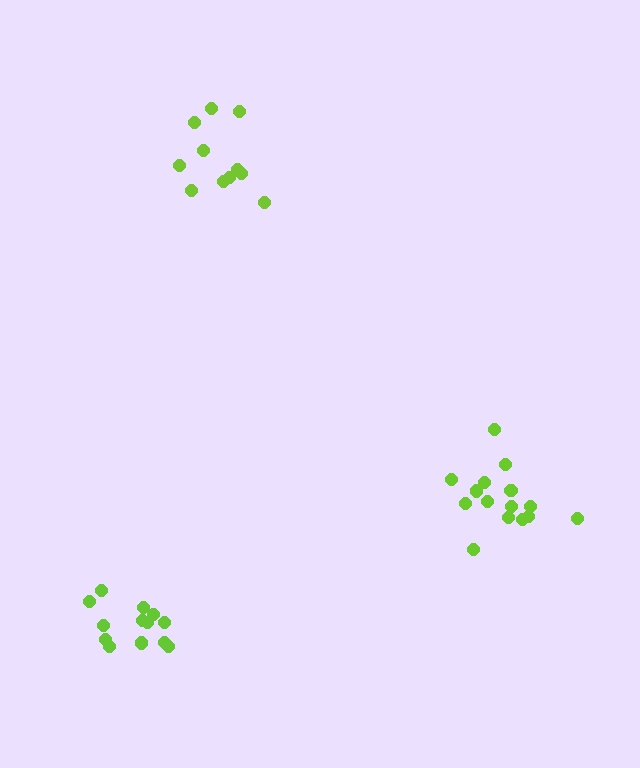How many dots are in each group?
Group 1: 15 dots, Group 2: 13 dots, Group 3: 11 dots (39 total).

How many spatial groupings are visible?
There are 3 spatial groupings.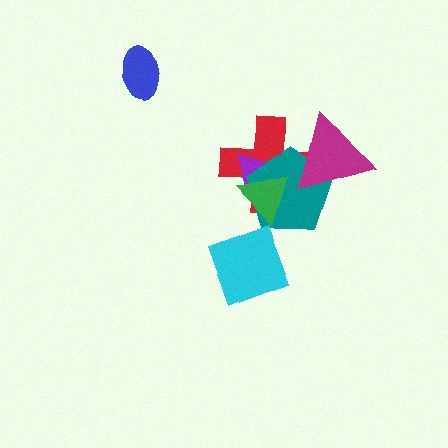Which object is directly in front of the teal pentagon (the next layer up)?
The green triangle is directly in front of the teal pentagon.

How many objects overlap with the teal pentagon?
4 objects overlap with the teal pentagon.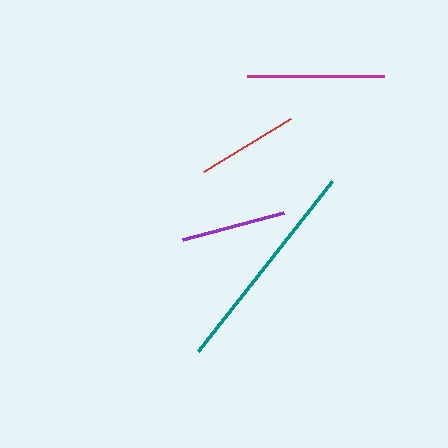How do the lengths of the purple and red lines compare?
The purple and red lines are approximately the same length.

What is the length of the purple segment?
The purple segment is approximately 105 pixels long.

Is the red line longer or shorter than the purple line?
The purple line is longer than the red line.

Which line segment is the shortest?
The red line is the shortest at approximately 102 pixels.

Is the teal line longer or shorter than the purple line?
The teal line is longer than the purple line.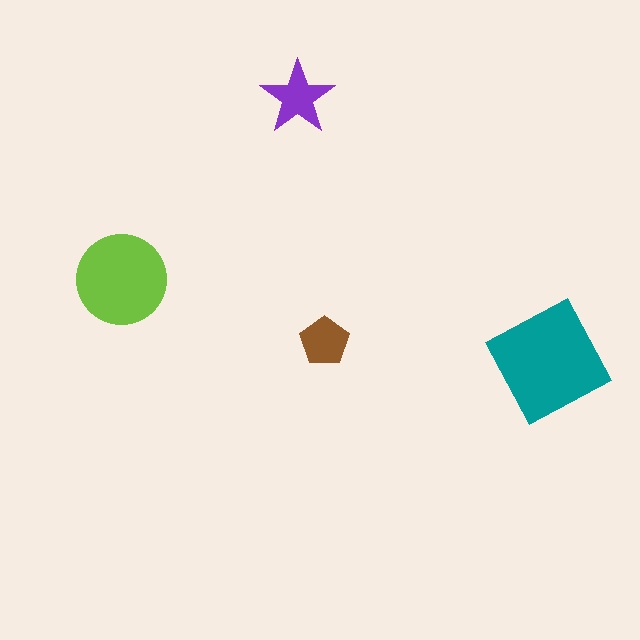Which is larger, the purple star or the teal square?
The teal square.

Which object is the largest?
The teal square.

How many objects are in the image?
There are 4 objects in the image.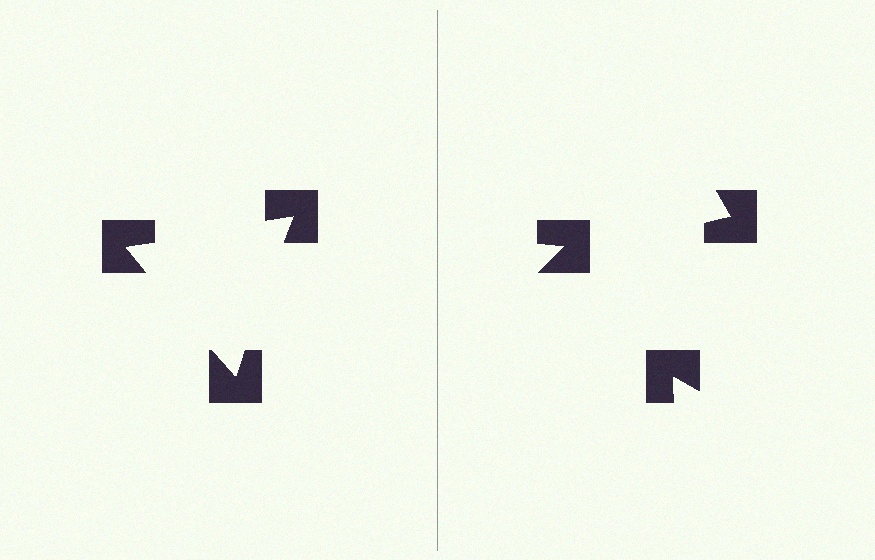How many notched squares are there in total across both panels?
6 — 3 on each side.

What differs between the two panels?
The notched squares are positioned identically on both sides; only the wedge orientations differ. On the left they align to a triangle; on the right they are misaligned.